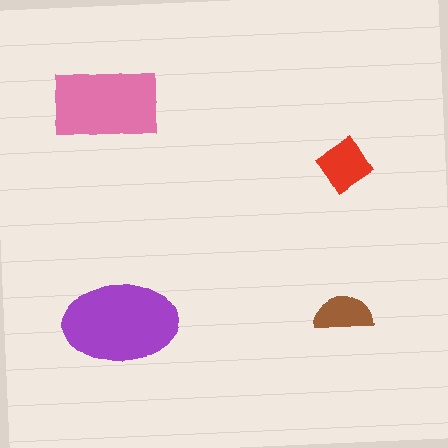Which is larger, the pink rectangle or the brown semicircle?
The pink rectangle.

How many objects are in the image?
There are 4 objects in the image.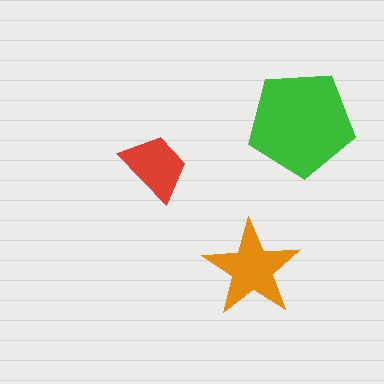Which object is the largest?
The green pentagon.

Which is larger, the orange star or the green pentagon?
The green pentagon.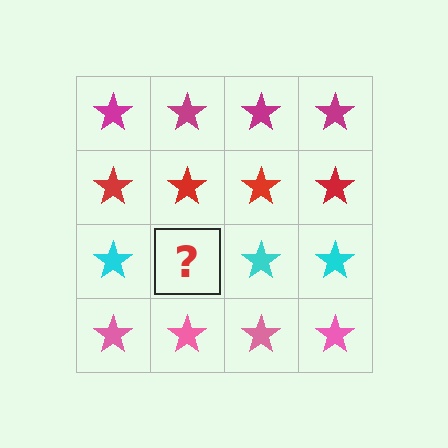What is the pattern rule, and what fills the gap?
The rule is that each row has a consistent color. The gap should be filled with a cyan star.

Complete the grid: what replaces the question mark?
The question mark should be replaced with a cyan star.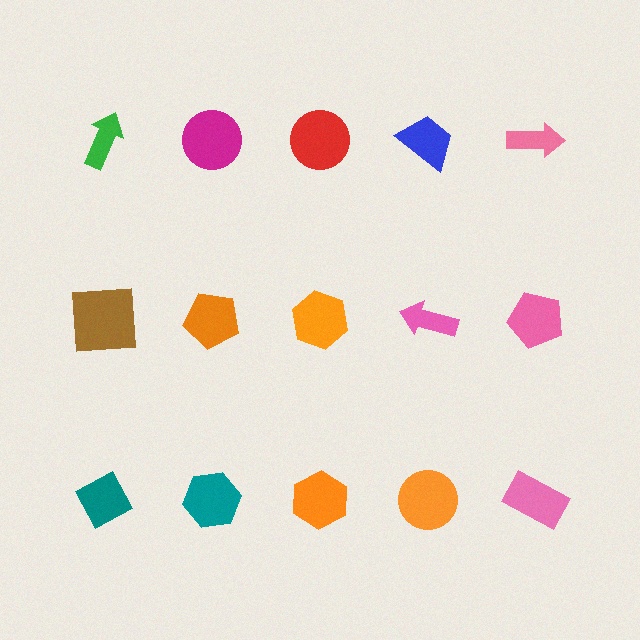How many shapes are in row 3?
5 shapes.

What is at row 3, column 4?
An orange circle.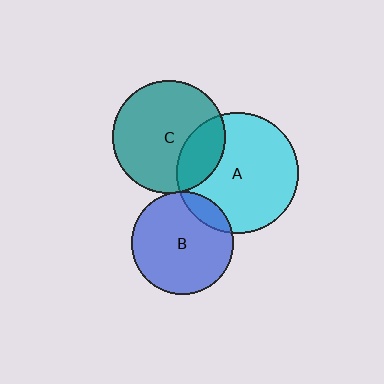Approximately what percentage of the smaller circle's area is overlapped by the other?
Approximately 5%.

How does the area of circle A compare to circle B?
Approximately 1.4 times.